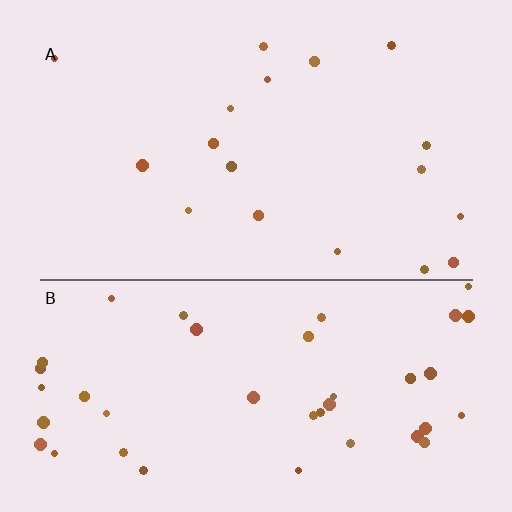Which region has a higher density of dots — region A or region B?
B (the bottom).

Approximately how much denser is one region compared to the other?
Approximately 2.3× — region B over region A.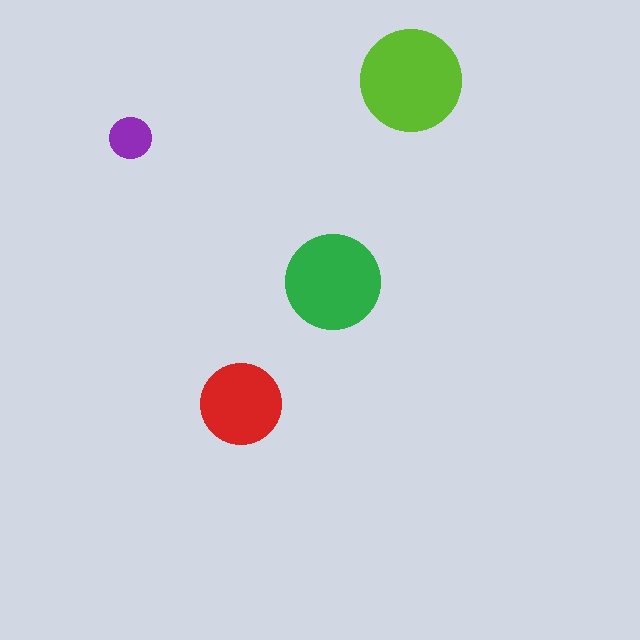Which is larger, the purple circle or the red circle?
The red one.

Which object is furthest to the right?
The lime circle is rightmost.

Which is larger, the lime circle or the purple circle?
The lime one.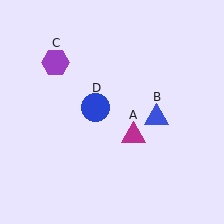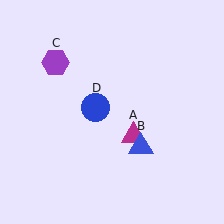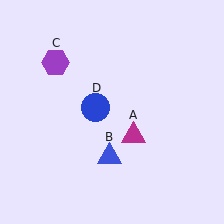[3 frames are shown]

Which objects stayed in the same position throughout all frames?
Magenta triangle (object A) and purple hexagon (object C) and blue circle (object D) remained stationary.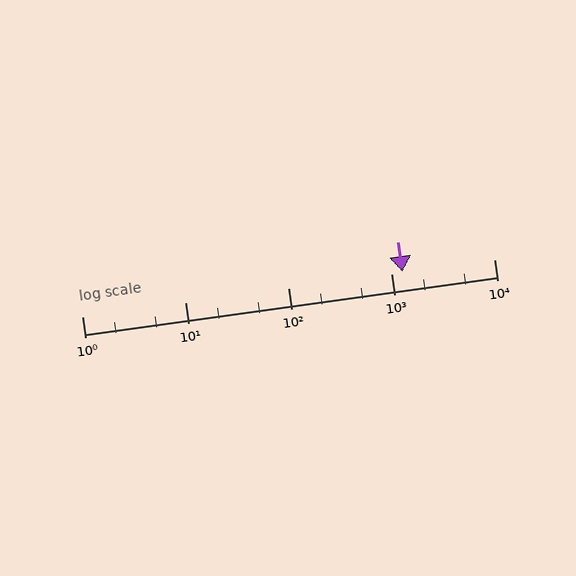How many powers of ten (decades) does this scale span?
The scale spans 4 decades, from 1 to 10000.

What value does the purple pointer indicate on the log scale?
The pointer indicates approximately 1300.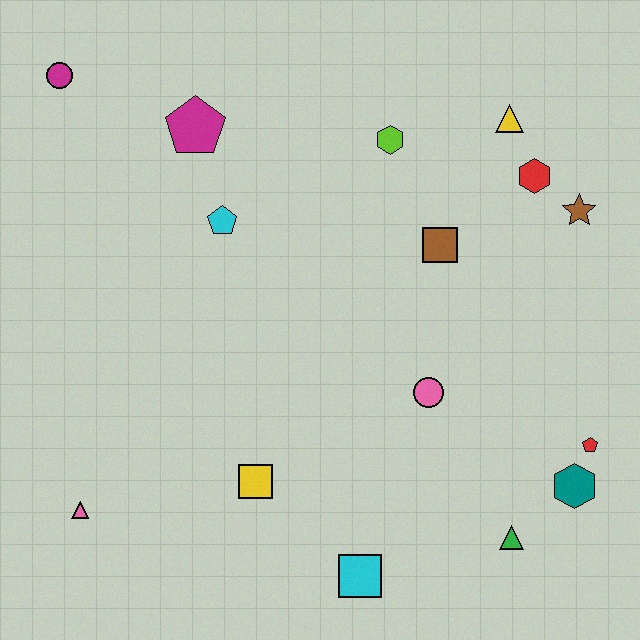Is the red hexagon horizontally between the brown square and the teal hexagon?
Yes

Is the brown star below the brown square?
No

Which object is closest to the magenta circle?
The magenta pentagon is closest to the magenta circle.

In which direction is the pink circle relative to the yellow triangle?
The pink circle is below the yellow triangle.